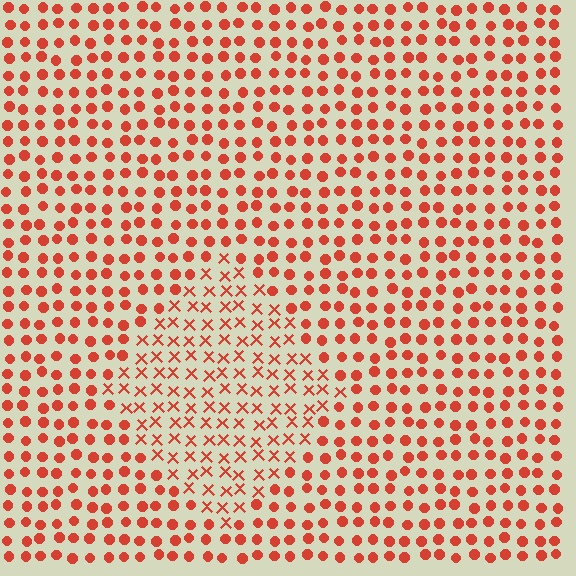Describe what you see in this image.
The image is filled with small red elements arranged in a uniform grid. A diamond-shaped region contains X marks, while the surrounding area contains circles. The boundary is defined purely by the change in element shape.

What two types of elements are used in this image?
The image uses X marks inside the diamond region and circles outside it.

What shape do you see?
I see a diamond.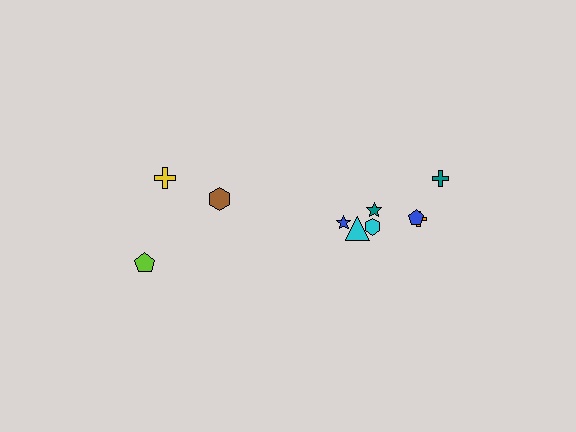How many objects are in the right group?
There are 7 objects.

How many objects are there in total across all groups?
There are 10 objects.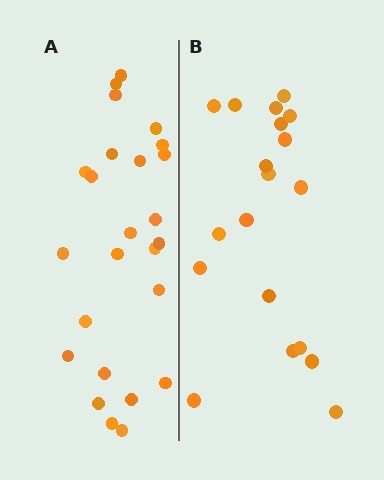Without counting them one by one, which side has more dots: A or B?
Region A (the left region) has more dots.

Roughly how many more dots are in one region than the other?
Region A has about 6 more dots than region B.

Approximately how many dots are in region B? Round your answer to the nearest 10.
About 20 dots. (The exact count is 19, which rounds to 20.)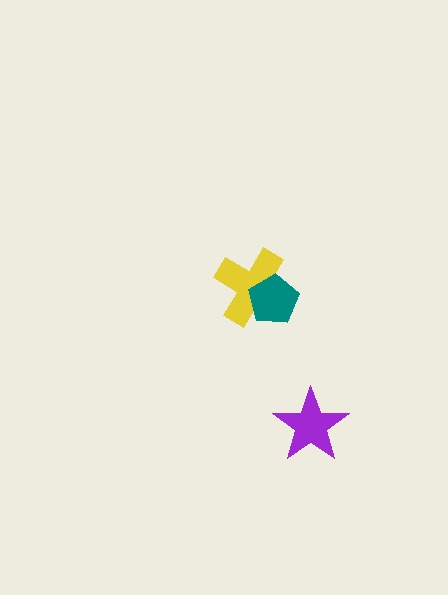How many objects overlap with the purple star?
0 objects overlap with the purple star.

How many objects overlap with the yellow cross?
1 object overlaps with the yellow cross.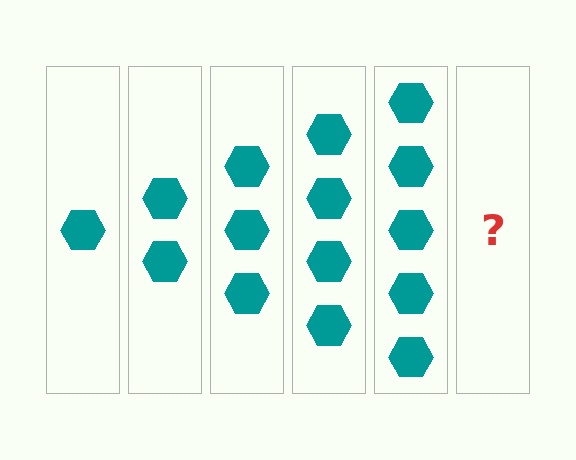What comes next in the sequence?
The next element should be 6 hexagons.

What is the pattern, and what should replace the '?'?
The pattern is that each step adds one more hexagon. The '?' should be 6 hexagons.